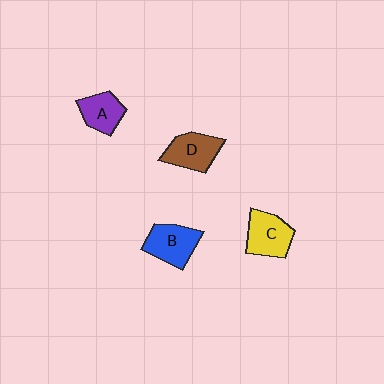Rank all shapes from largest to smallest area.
From largest to smallest: C (yellow), B (blue), D (brown), A (purple).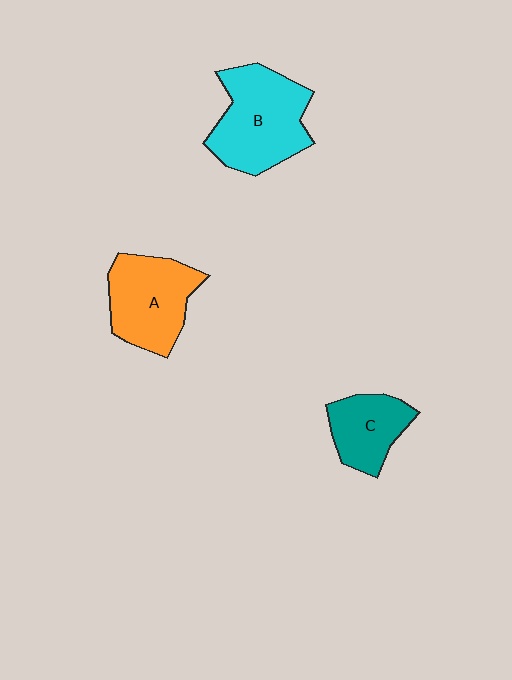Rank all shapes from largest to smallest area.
From largest to smallest: B (cyan), A (orange), C (teal).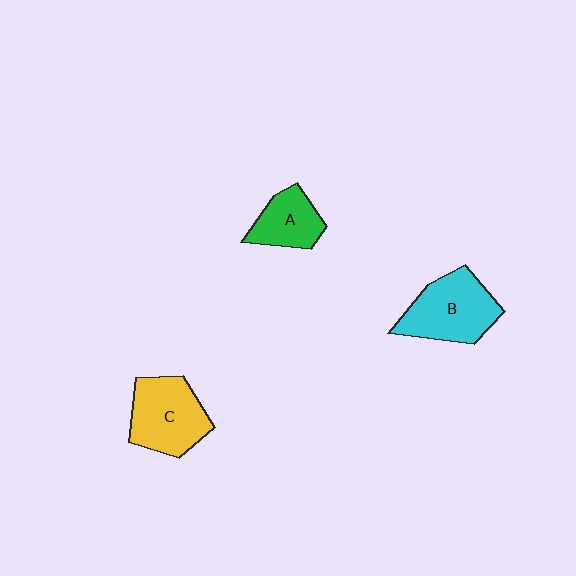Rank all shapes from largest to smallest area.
From largest to smallest: B (cyan), C (yellow), A (green).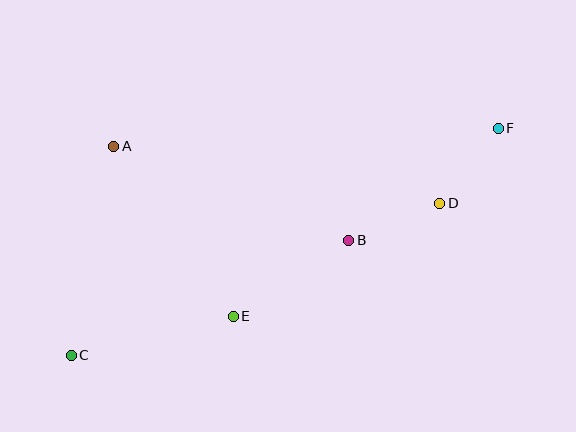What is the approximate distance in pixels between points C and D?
The distance between C and D is approximately 399 pixels.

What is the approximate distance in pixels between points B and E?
The distance between B and E is approximately 138 pixels.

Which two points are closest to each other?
Points D and F are closest to each other.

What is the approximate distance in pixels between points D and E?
The distance between D and E is approximately 235 pixels.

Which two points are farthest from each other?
Points C and F are farthest from each other.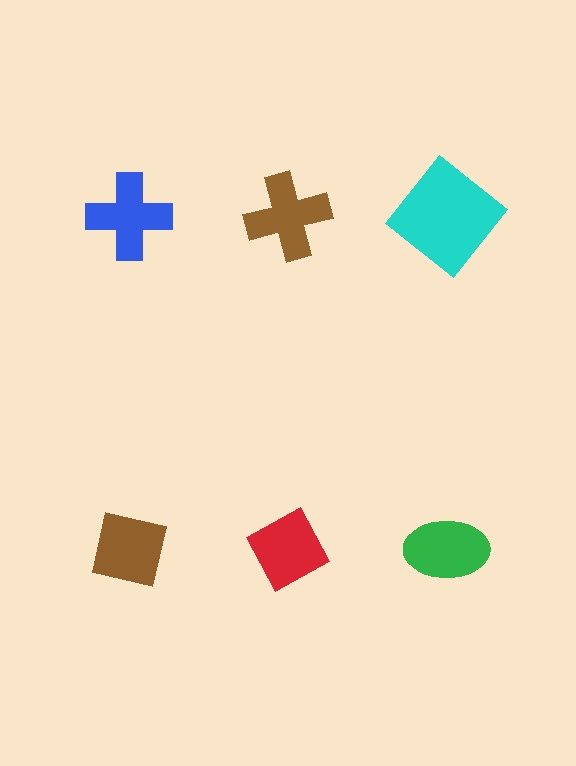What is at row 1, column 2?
A brown cross.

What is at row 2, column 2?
A red diamond.